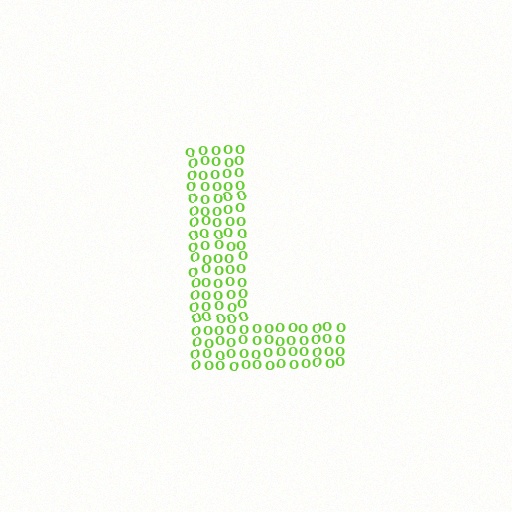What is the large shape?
The large shape is the letter L.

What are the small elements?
The small elements are letter O's.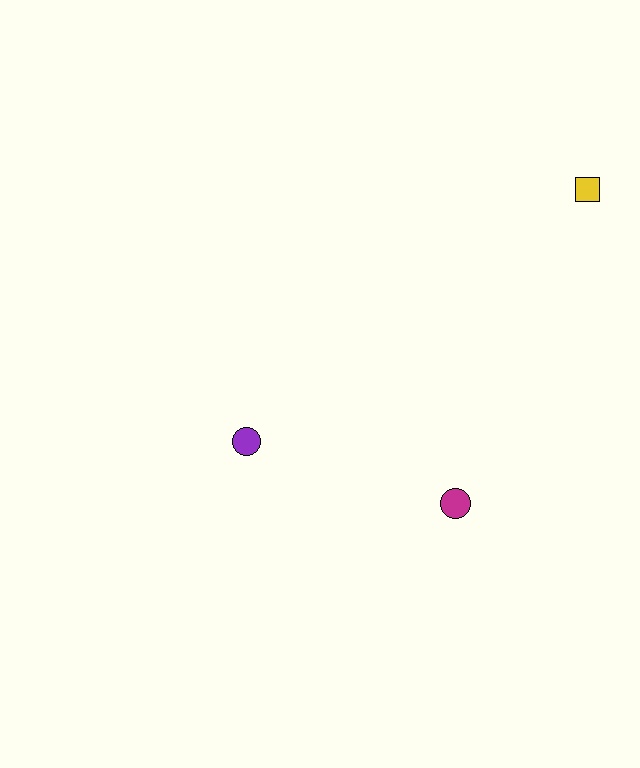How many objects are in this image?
There are 3 objects.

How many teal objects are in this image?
There are no teal objects.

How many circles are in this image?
There are 2 circles.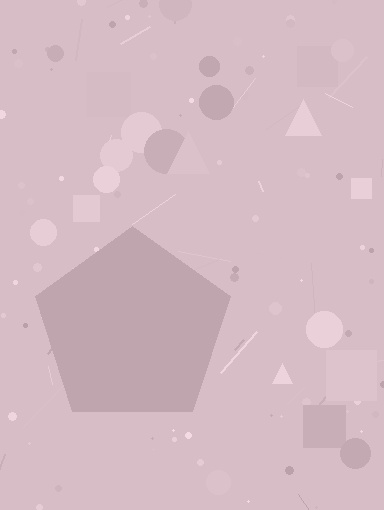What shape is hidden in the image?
A pentagon is hidden in the image.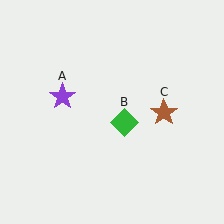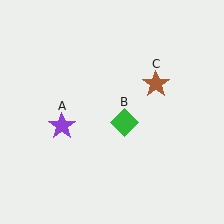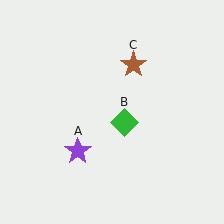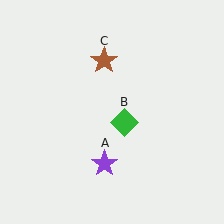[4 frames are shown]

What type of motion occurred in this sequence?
The purple star (object A), brown star (object C) rotated counterclockwise around the center of the scene.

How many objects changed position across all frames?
2 objects changed position: purple star (object A), brown star (object C).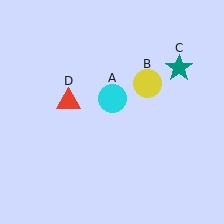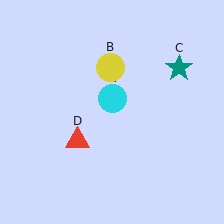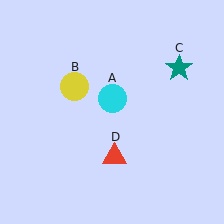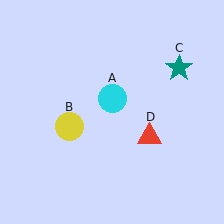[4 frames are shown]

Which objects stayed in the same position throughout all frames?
Cyan circle (object A) and teal star (object C) remained stationary.